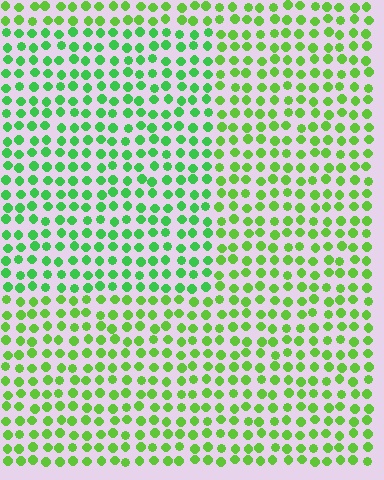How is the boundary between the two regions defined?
The boundary is defined purely by a slight shift in hue (about 24 degrees). Spacing, size, and orientation are identical on both sides.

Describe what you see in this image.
The image is filled with small lime elements in a uniform arrangement. A rectangle-shaped region is visible where the elements are tinted to a slightly different hue, forming a subtle color boundary.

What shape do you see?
I see a rectangle.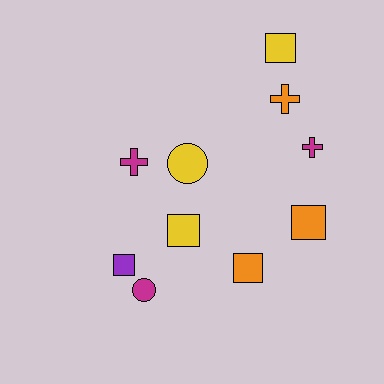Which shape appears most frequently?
Square, with 5 objects.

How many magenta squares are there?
There are no magenta squares.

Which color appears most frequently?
Orange, with 3 objects.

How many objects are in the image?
There are 10 objects.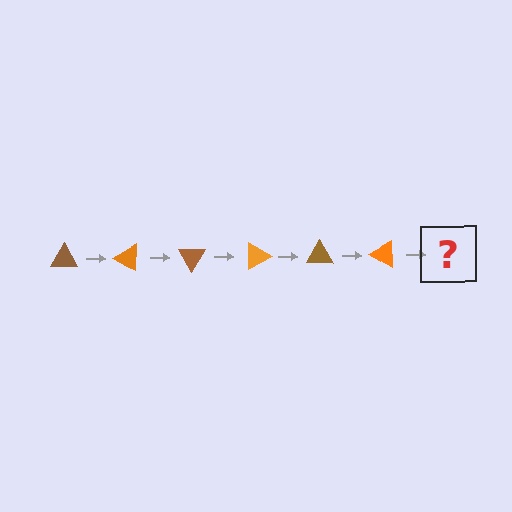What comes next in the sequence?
The next element should be a brown triangle, rotated 180 degrees from the start.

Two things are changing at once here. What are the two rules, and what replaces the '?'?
The two rules are that it rotates 30 degrees each step and the color cycles through brown and orange. The '?' should be a brown triangle, rotated 180 degrees from the start.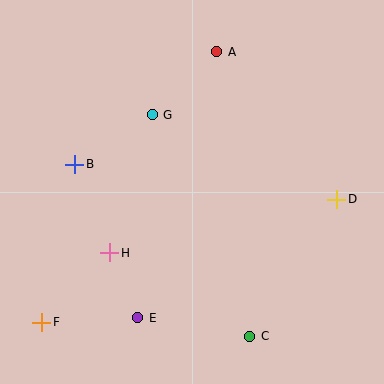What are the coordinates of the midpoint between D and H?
The midpoint between D and H is at (223, 226).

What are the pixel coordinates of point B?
Point B is at (75, 164).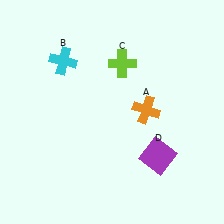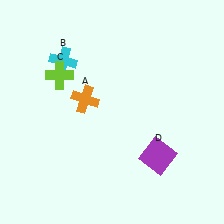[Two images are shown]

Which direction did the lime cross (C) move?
The lime cross (C) moved left.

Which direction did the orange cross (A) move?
The orange cross (A) moved left.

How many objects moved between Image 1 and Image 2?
2 objects moved between the two images.